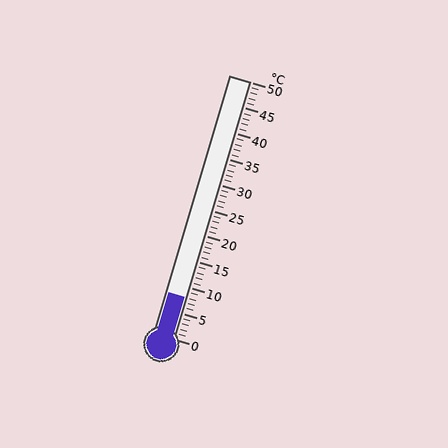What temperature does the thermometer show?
The thermometer shows approximately 8°C.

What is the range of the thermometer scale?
The thermometer scale ranges from 0°C to 50°C.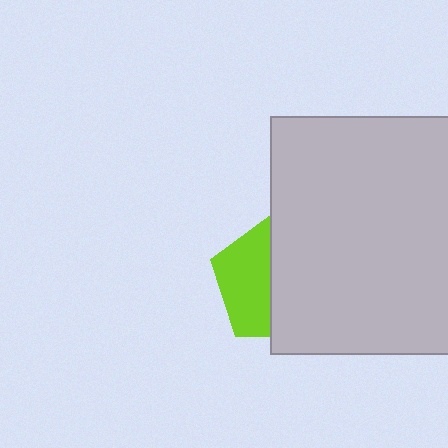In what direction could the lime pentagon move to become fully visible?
The lime pentagon could move left. That would shift it out from behind the light gray rectangle entirely.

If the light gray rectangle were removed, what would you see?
You would see the complete lime pentagon.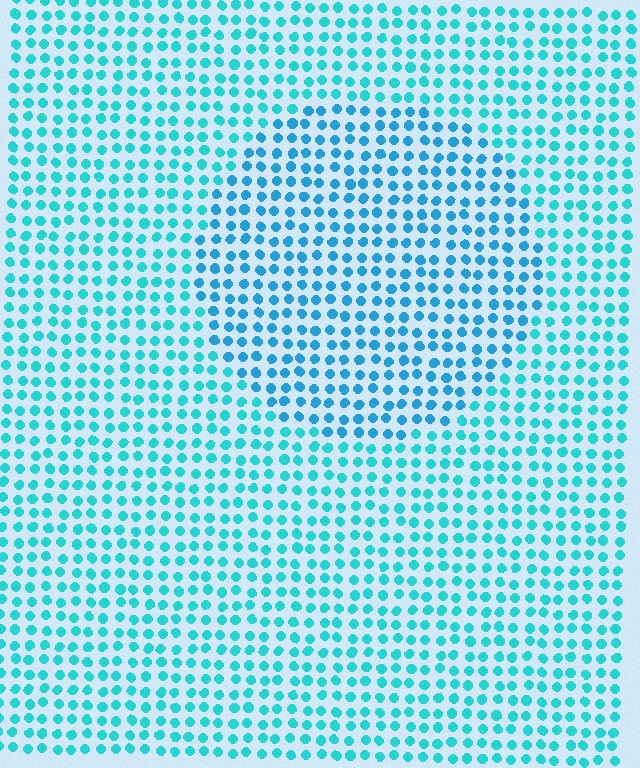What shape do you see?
I see a circle.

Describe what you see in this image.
The image is filled with small cyan elements in a uniform arrangement. A circle-shaped region is visible where the elements are tinted to a slightly different hue, forming a subtle color boundary.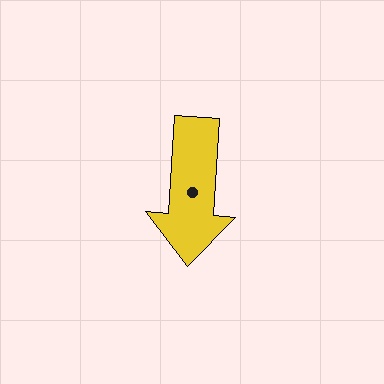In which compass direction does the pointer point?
South.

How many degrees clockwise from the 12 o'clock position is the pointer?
Approximately 184 degrees.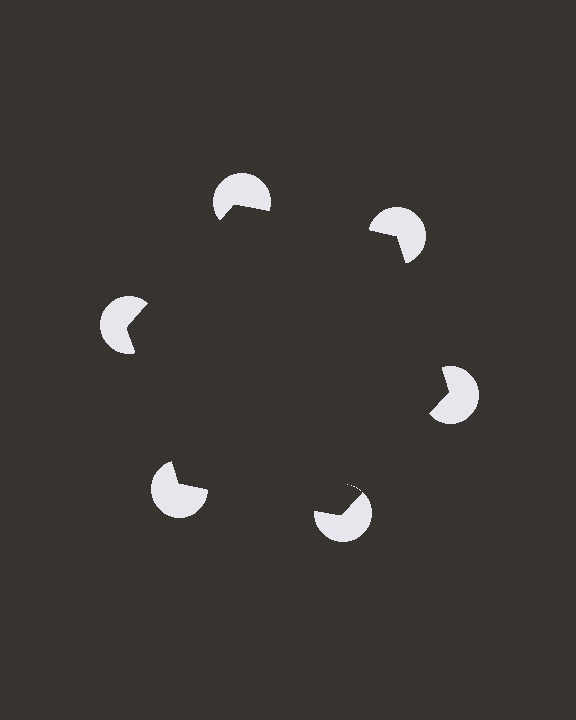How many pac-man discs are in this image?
There are 6 — one at each vertex of the illusory hexagon.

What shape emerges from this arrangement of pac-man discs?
An illusory hexagon — its edges are inferred from the aligned wedge cuts in the pac-man discs, not physically drawn.